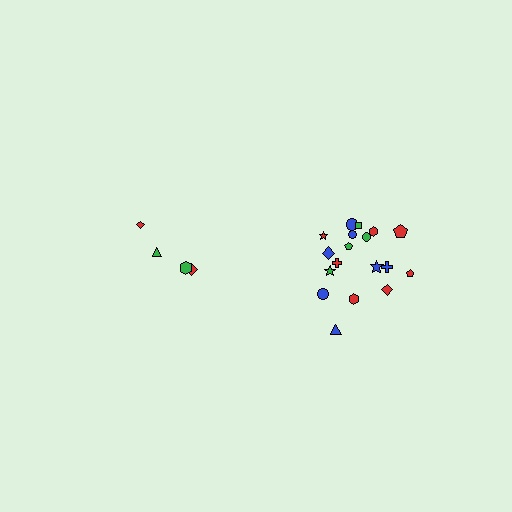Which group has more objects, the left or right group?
The right group.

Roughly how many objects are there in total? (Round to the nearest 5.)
Roughly 20 objects in total.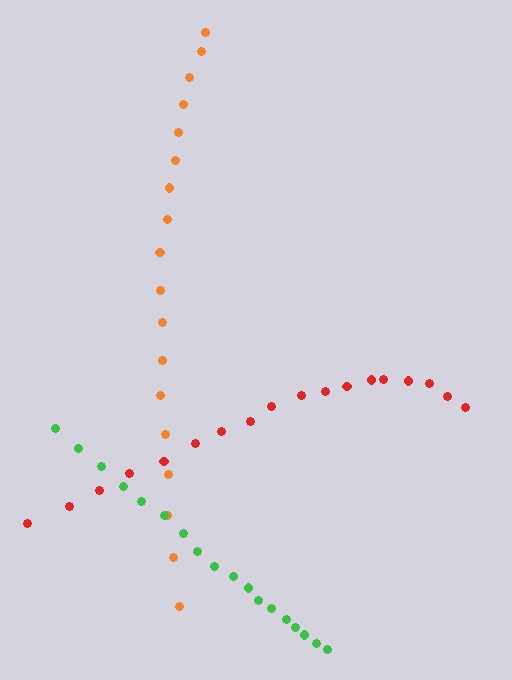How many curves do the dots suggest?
There are 3 distinct paths.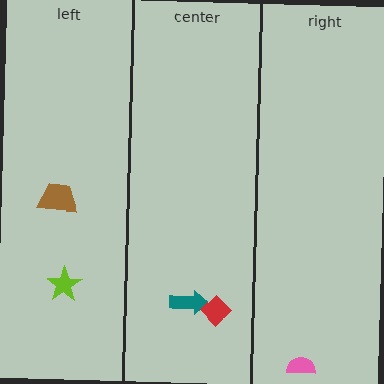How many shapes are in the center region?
2.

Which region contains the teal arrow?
The center region.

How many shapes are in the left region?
2.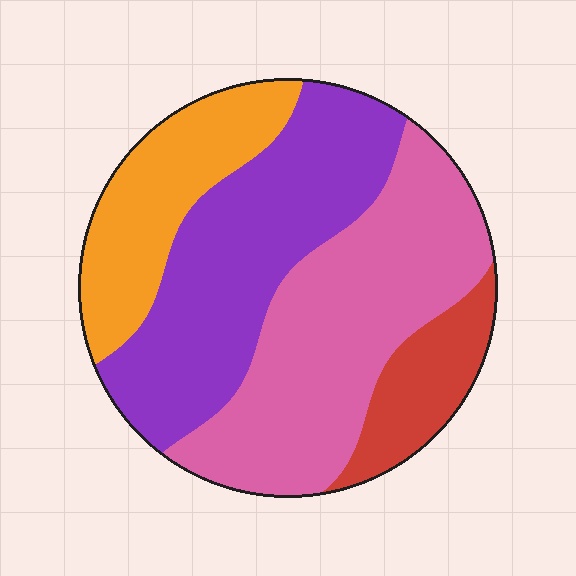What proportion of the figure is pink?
Pink takes up between a quarter and a half of the figure.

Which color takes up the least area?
Red, at roughly 10%.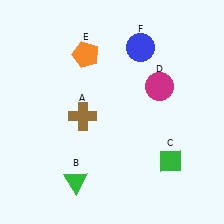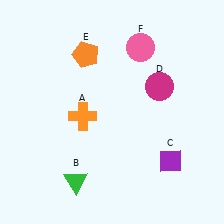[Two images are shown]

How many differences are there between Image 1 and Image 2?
There are 3 differences between the two images.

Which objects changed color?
A changed from brown to orange. C changed from green to purple. F changed from blue to pink.